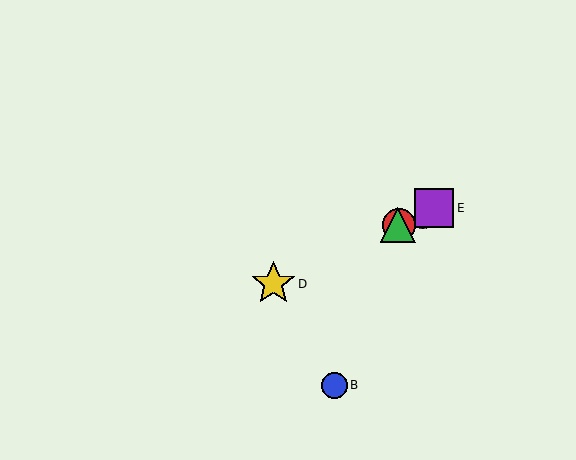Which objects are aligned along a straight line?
Objects A, C, D, E are aligned along a straight line.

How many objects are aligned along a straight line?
4 objects (A, C, D, E) are aligned along a straight line.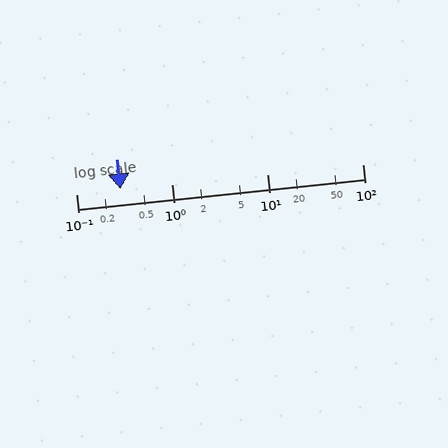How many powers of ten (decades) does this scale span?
The scale spans 3 decades, from 0.1 to 100.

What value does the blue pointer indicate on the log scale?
The pointer indicates approximately 0.29.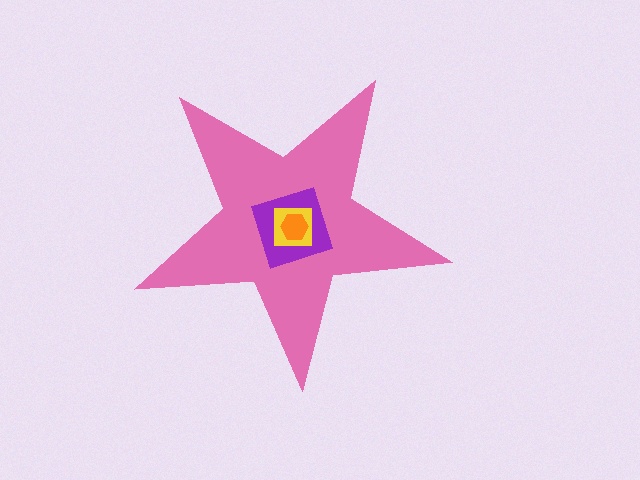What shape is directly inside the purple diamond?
The yellow square.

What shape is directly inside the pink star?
The purple diamond.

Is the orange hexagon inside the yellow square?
Yes.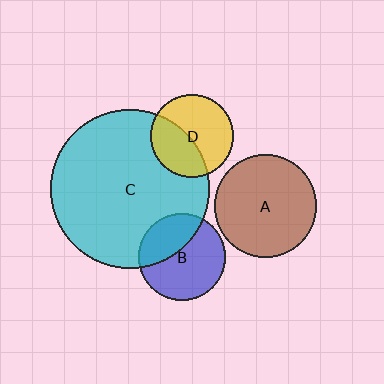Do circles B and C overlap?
Yes.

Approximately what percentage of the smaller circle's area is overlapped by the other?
Approximately 35%.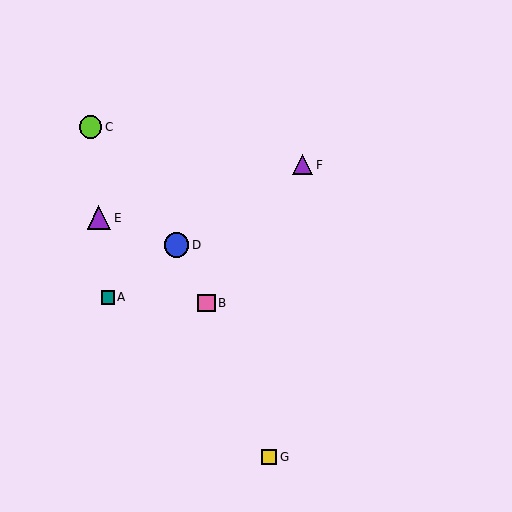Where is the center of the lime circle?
The center of the lime circle is at (90, 127).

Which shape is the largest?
The blue circle (labeled D) is the largest.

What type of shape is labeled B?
Shape B is a pink square.